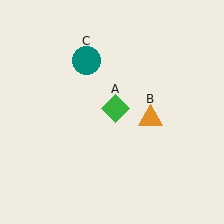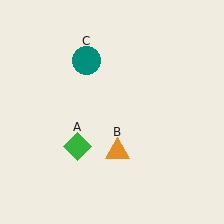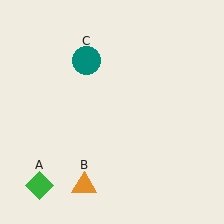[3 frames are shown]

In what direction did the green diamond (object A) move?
The green diamond (object A) moved down and to the left.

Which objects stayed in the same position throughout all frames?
Teal circle (object C) remained stationary.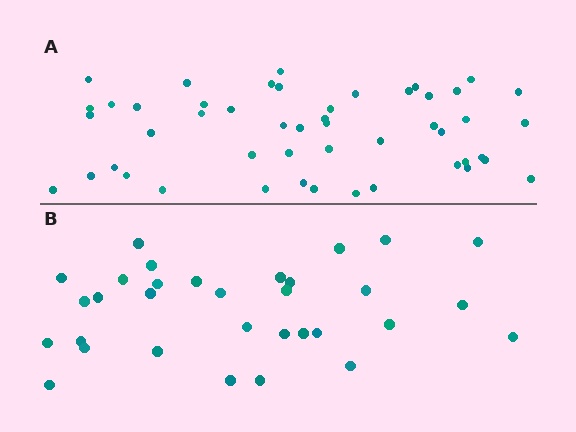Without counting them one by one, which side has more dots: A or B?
Region A (the top region) has more dots.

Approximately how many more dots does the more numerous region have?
Region A has approximately 15 more dots than region B.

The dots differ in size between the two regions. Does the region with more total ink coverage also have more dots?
No. Region B has more total ink coverage because its dots are larger, but region A actually contains more individual dots. Total area can be misleading — the number of items is what matters here.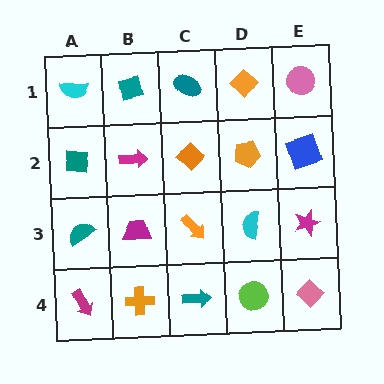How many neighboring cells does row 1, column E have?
2.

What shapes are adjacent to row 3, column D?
An orange pentagon (row 2, column D), a lime circle (row 4, column D), an orange arrow (row 3, column C), a magenta star (row 3, column E).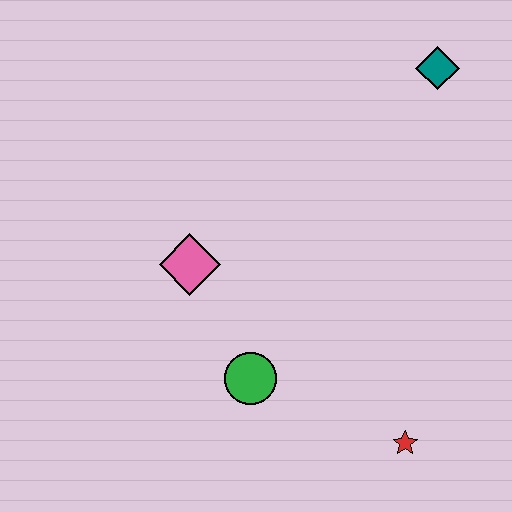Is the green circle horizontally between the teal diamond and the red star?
No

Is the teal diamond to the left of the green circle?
No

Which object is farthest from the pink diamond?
The teal diamond is farthest from the pink diamond.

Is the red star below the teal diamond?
Yes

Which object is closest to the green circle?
The pink diamond is closest to the green circle.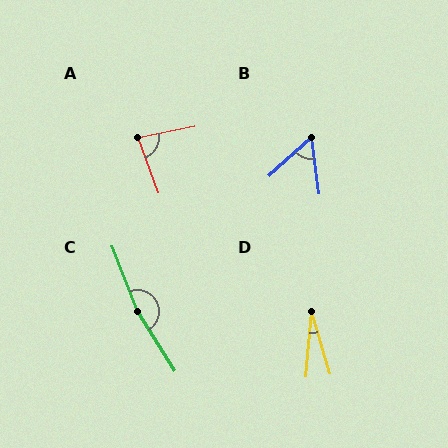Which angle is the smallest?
D, at approximately 21 degrees.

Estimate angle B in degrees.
Approximately 55 degrees.